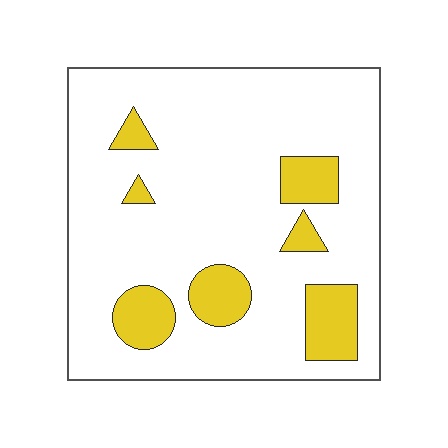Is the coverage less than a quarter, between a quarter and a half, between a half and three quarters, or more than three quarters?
Less than a quarter.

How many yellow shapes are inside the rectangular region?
7.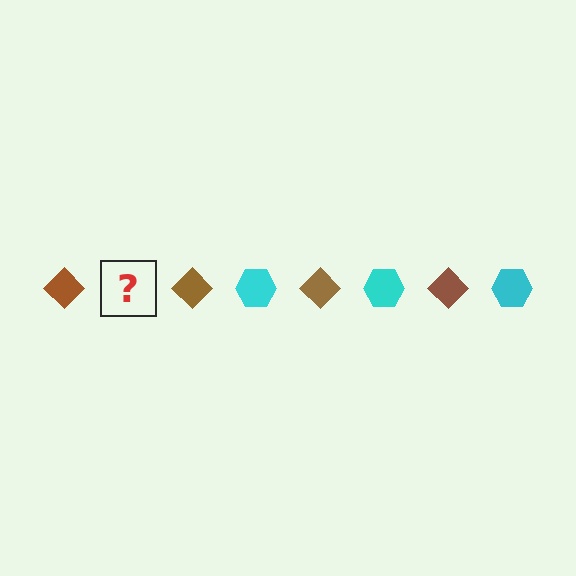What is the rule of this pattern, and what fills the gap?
The rule is that the pattern alternates between brown diamond and cyan hexagon. The gap should be filled with a cyan hexagon.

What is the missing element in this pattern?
The missing element is a cyan hexagon.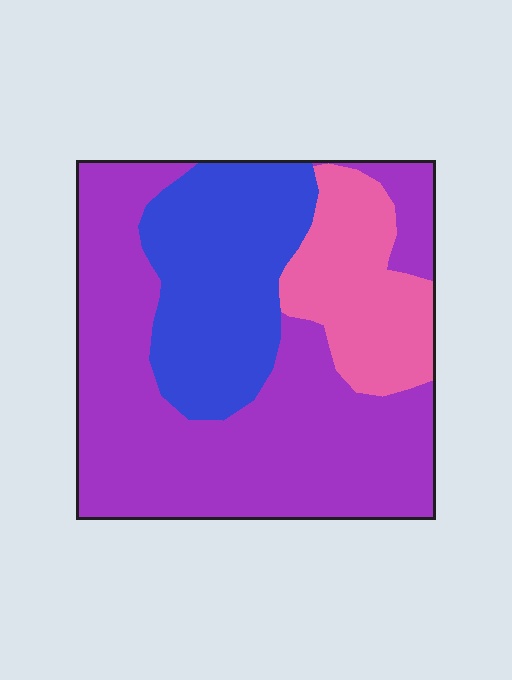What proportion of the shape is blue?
Blue covers roughly 25% of the shape.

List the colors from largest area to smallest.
From largest to smallest: purple, blue, pink.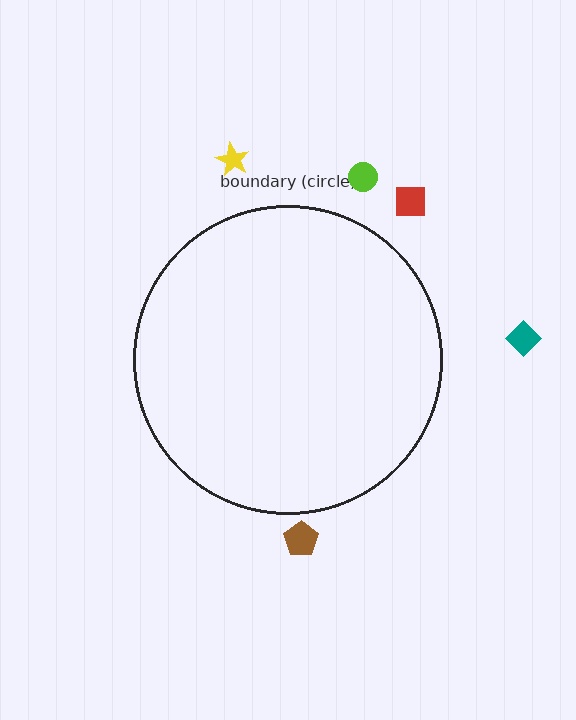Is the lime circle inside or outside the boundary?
Outside.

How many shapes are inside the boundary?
0 inside, 5 outside.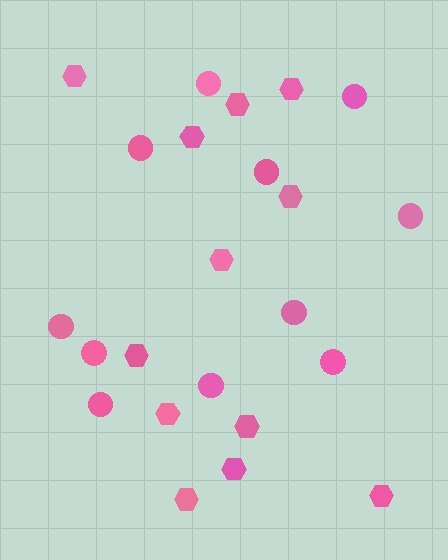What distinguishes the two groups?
There are 2 groups: one group of circles (11) and one group of hexagons (12).